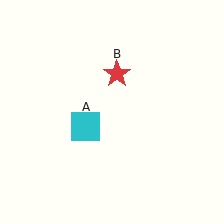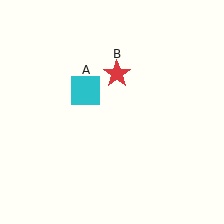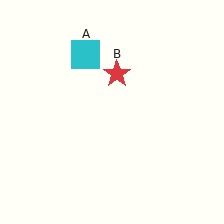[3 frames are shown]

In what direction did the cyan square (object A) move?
The cyan square (object A) moved up.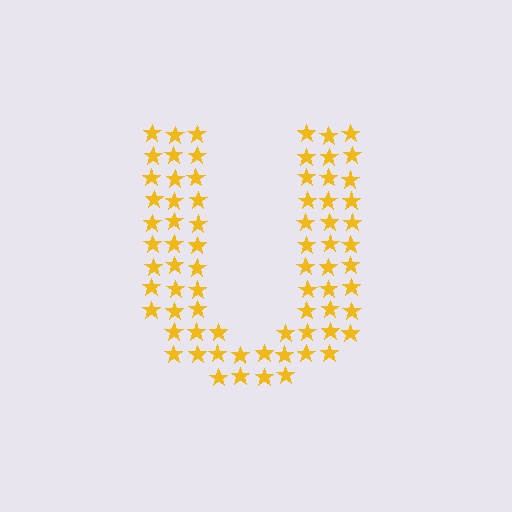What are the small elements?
The small elements are stars.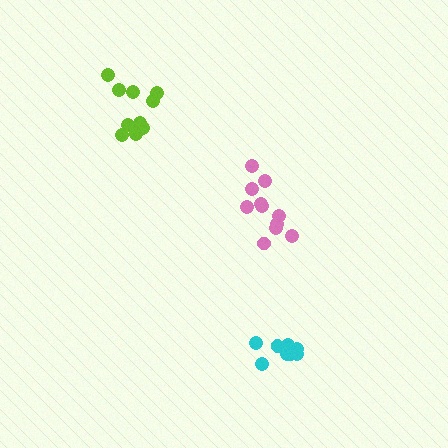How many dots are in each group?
Group 1: 10 dots, Group 2: 9 dots, Group 3: 11 dots (30 total).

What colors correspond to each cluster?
The clusters are colored: lime, cyan, pink.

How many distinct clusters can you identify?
There are 3 distinct clusters.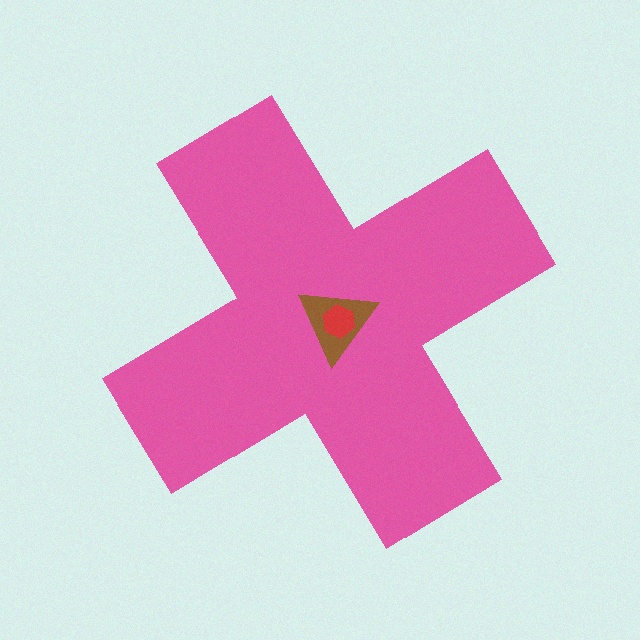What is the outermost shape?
The pink cross.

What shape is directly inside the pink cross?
The brown triangle.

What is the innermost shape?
The red hexagon.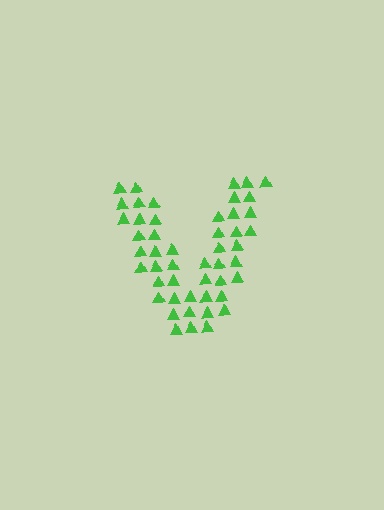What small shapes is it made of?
It is made of small triangles.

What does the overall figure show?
The overall figure shows the letter V.